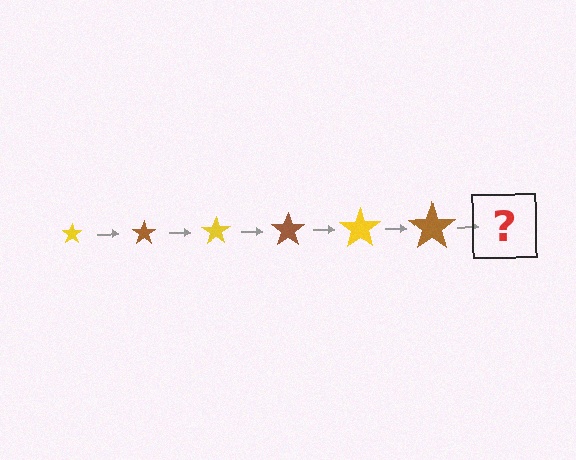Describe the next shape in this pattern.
It should be a yellow star, larger than the previous one.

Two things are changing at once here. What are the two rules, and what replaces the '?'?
The two rules are that the star grows larger each step and the color cycles through yellow and brown. The '?' should be a yellow star, larger than the previous one.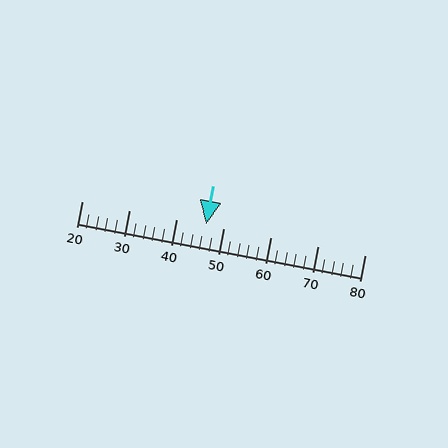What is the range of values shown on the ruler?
The ruler shows values from 20 to 80.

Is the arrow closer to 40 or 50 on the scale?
The arrow is closer to 50.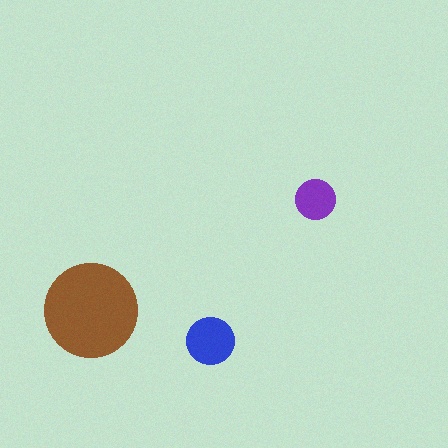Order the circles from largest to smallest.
the brown one, the blue one, the purple one.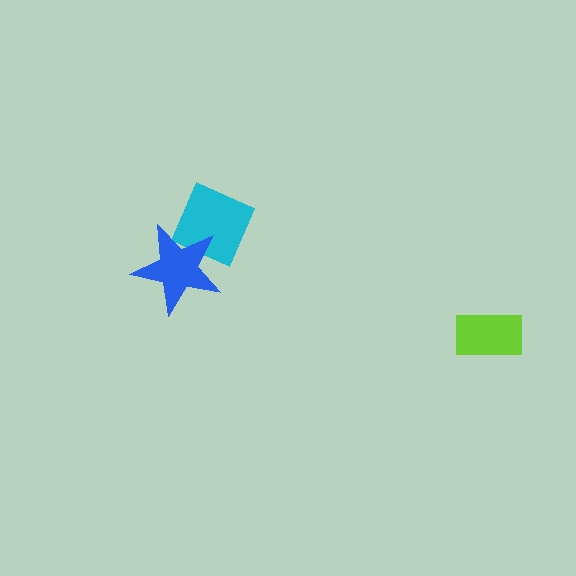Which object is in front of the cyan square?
The blue star is in front of the cyan square.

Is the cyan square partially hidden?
Yes, it is partially covered by another shape.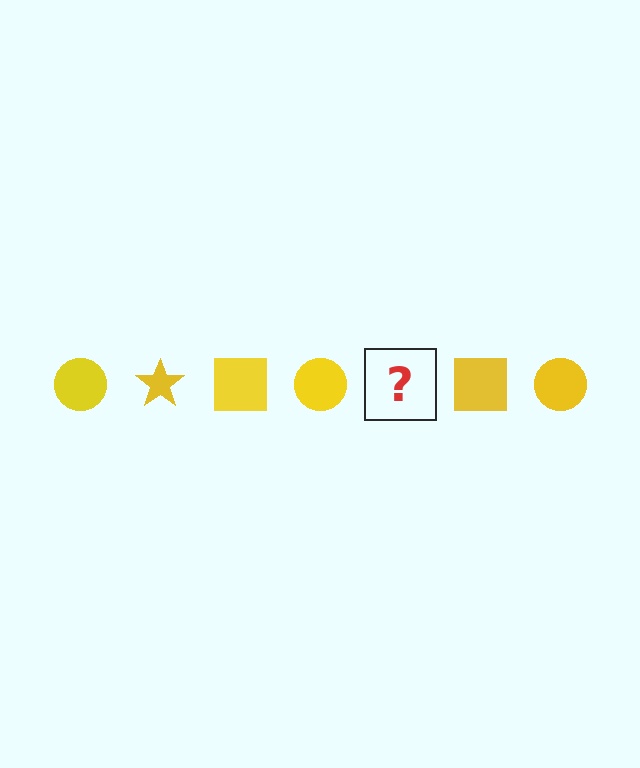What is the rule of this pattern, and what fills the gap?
The rule is that the pattern cycles through circle, star, square shapes in yellow. The gap should be filled with a yellow star.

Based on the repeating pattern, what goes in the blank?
The blank should be a yellow star.